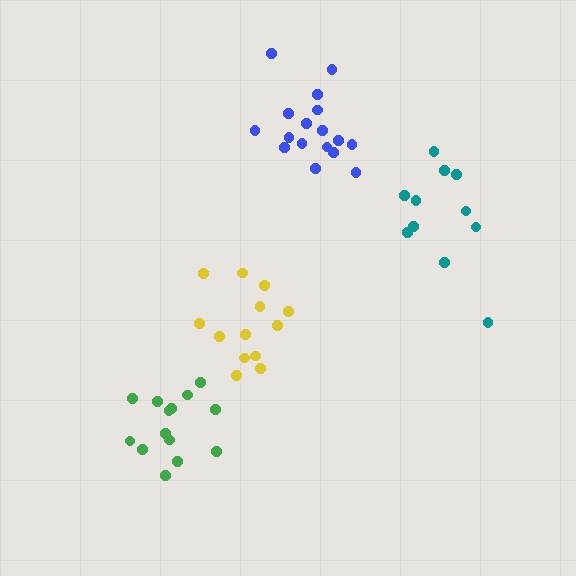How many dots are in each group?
Group 1: 11 dots, Group 2: 13 dots, Group 3: 17 dots, Group 4: 14 dots (55 total).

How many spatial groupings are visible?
There are 4 spatial groupings.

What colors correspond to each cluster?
The clusters are colored: teal, yellow, blue, green.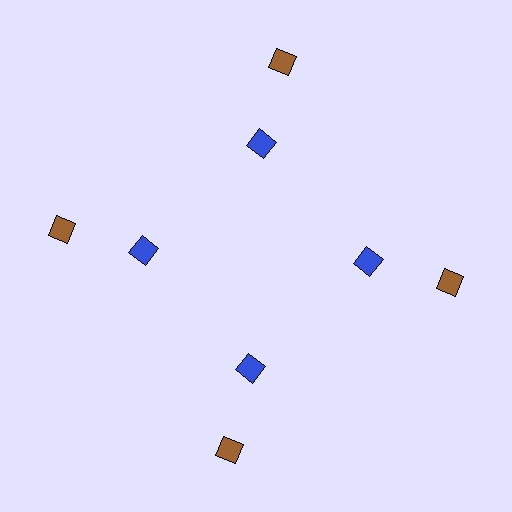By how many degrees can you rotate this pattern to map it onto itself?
The pattern maps onto itself every 90 degrees of rotation.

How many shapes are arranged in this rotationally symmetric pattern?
There are 8 shapes, arranged in 4 groups of 2.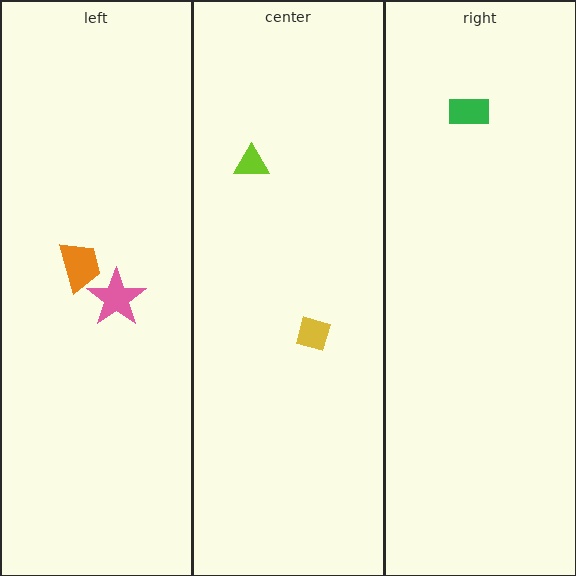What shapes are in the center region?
The yellow diamond, the lime triangle.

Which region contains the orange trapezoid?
The left region.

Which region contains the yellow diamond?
The center region.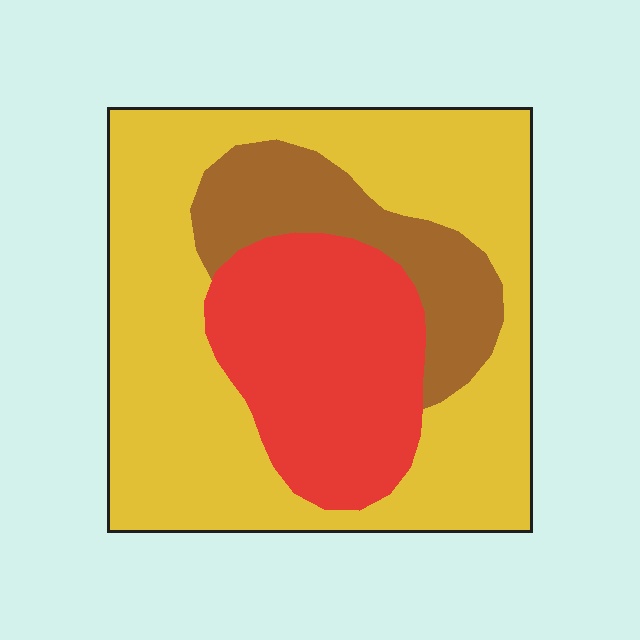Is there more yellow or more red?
Yellow.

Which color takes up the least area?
Brown, at roughly 15%.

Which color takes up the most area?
Yellow, at roughly 60%.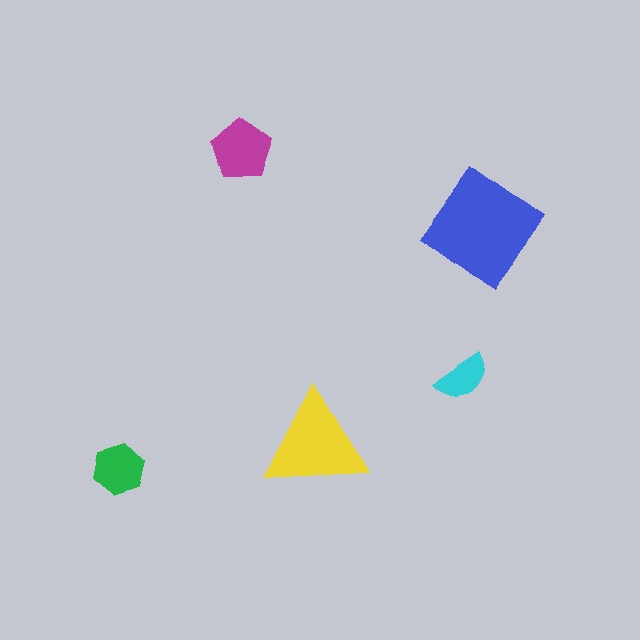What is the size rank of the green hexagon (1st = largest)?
4th.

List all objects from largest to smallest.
The blue diamond, the yellow triangle, the magenta pentagon, the green hexagon, the cyan semicircle.